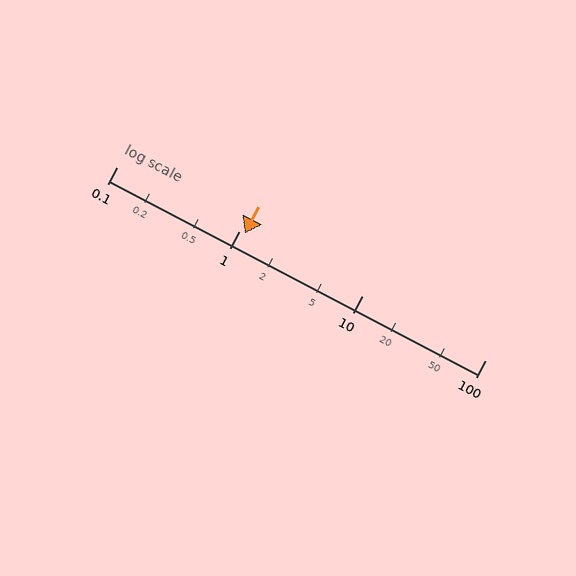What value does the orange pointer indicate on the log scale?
The pointer indicates approximately 1.1.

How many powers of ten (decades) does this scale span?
The scale spans 3 decades, from 0.1 to 100.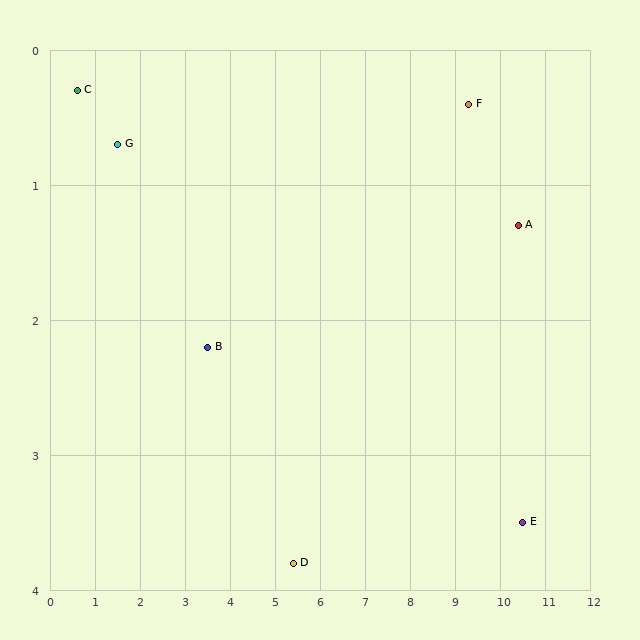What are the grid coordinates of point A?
Point A is at approximately (10.4, 1.3).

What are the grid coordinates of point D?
Point D is at approximately (5.4, 3.8).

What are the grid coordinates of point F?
Point F is at approximately (9.3, 0.4).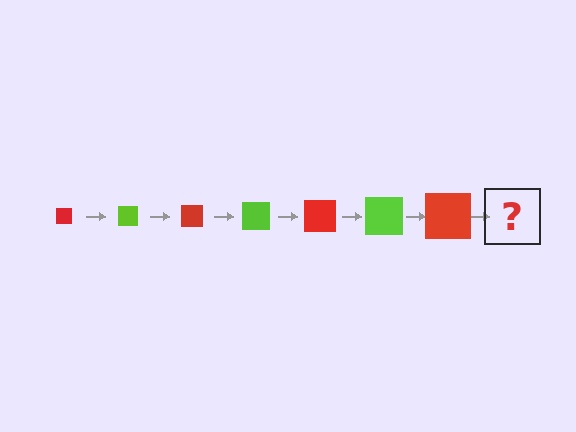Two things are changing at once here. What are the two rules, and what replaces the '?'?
The two rules are that the square grows larger each step and the color cycles through red and lime. The '?' should be a lime square, larger than the previous one.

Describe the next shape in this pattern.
It should be a lime square, larger than the previous one.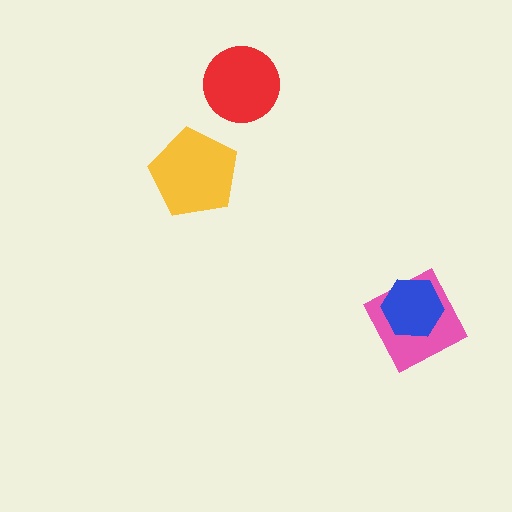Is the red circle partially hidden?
No, no other shape covers it.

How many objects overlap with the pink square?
1 object overlaps with the pink square.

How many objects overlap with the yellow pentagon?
0 objects overlap with the yellow pentagon.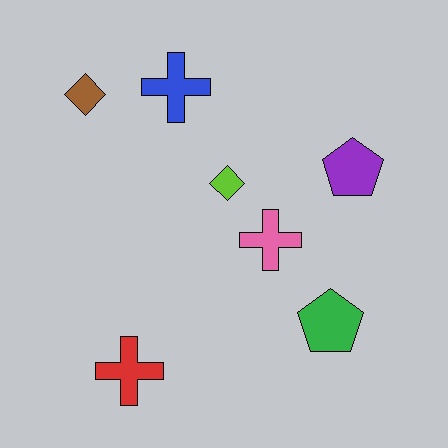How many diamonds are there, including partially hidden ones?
There are 2 diamonds.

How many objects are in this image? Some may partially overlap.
There are 7 objects.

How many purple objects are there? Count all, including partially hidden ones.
There is 1 purple object.